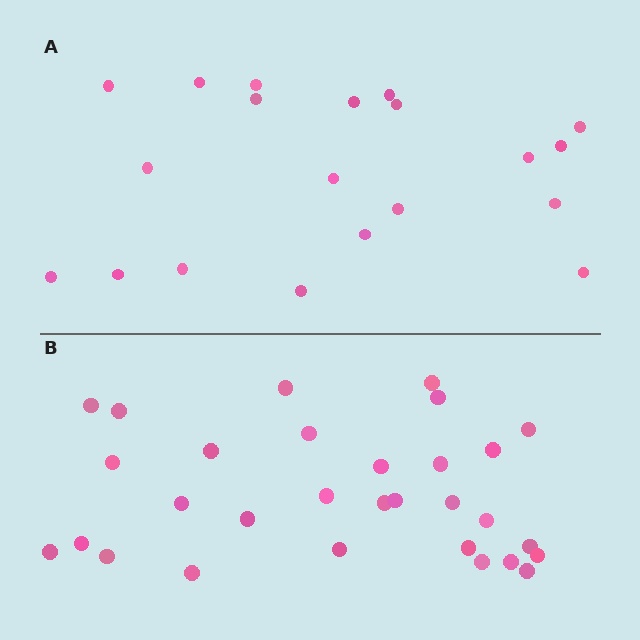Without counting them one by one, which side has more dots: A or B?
Region B (the bottom region) has more dots.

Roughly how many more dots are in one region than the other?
Region B has roughly 10 or so more dots than region A.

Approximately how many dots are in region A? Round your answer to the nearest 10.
About 20 dots.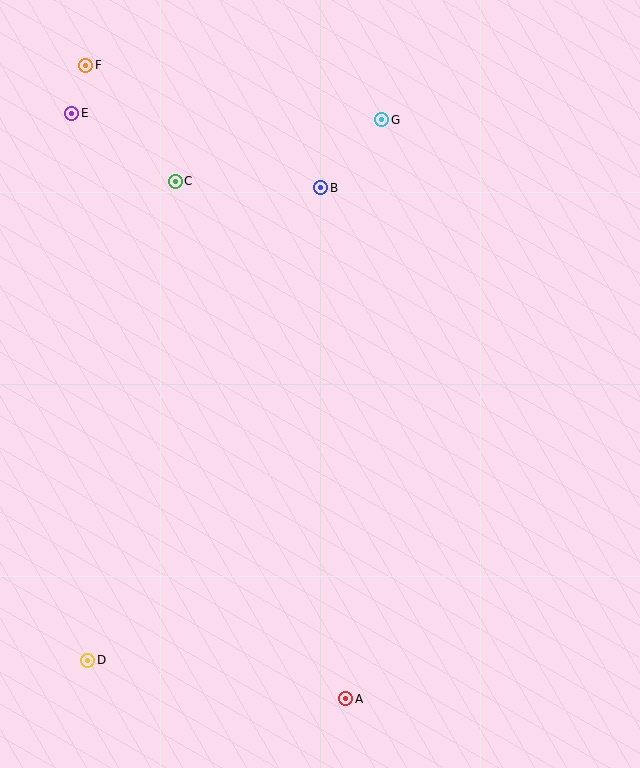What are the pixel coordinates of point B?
Point B is at (321, 188).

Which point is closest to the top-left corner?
Point F is closest to the top-left corner.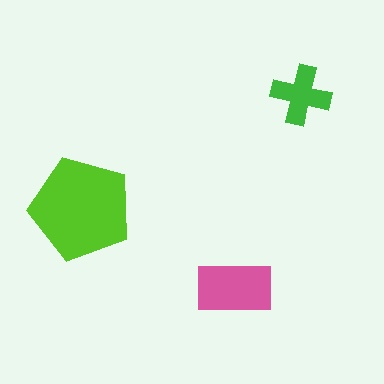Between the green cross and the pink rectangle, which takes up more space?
The pink rectangle.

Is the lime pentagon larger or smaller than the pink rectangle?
Larger.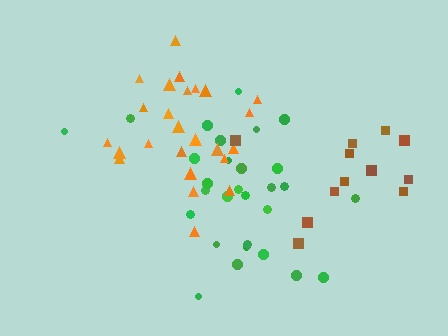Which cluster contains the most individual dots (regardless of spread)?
Green (29).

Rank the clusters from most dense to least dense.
green, orange, brown.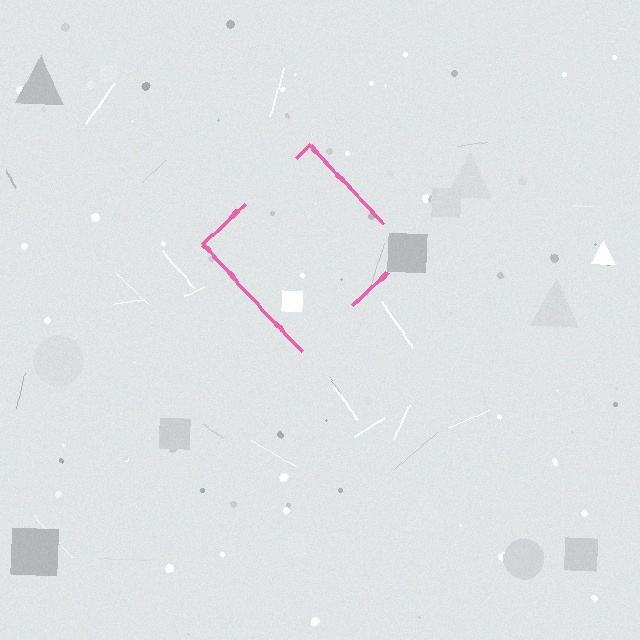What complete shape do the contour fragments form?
The contour fragments form a diamond.